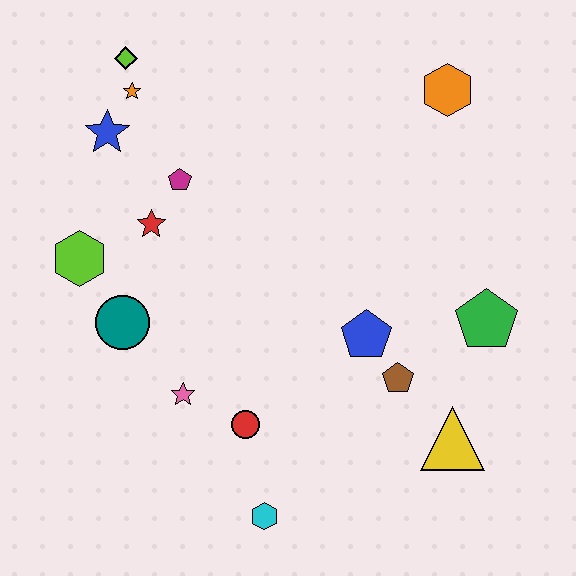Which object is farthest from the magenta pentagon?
The yellow triangle is farthest from the magenta pentagon.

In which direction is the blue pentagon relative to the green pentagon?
The blue pentagon is to the left of the green pentagon.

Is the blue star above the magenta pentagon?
Yes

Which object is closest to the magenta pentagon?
The red star is closest to the magenta pentagon.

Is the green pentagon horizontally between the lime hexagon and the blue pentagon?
No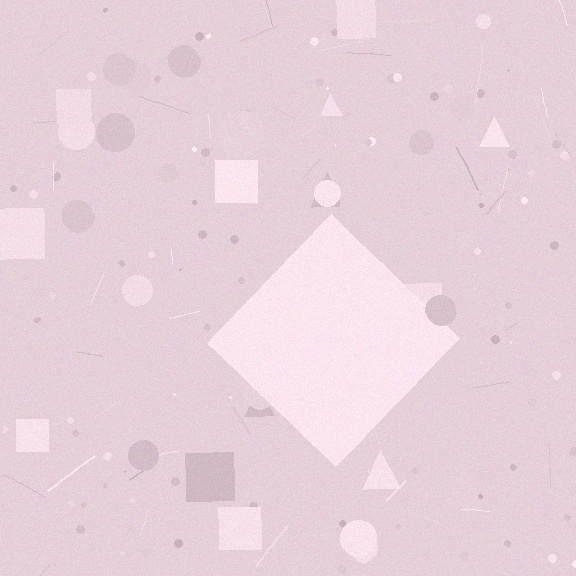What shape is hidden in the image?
A diamond is hidden in the image.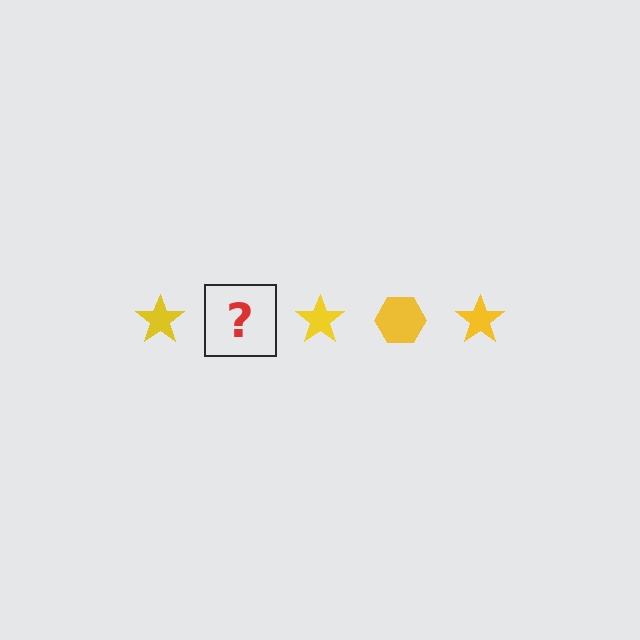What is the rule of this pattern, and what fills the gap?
The rule is that the pattern cycles through star, hexagon shapes in yellow. The gap should be filled with a yellow hexagon.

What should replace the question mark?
The question mark should be replaced with a yellow hexagon.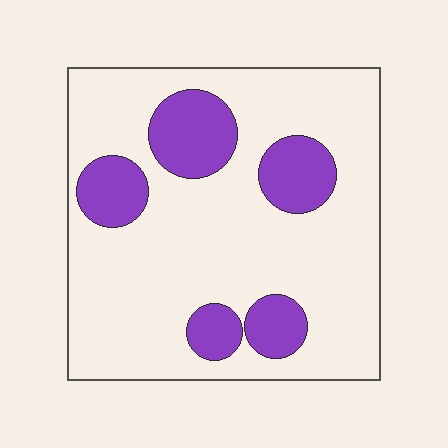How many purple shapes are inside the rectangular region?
5.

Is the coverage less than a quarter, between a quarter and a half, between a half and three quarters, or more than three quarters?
Less than a quarter.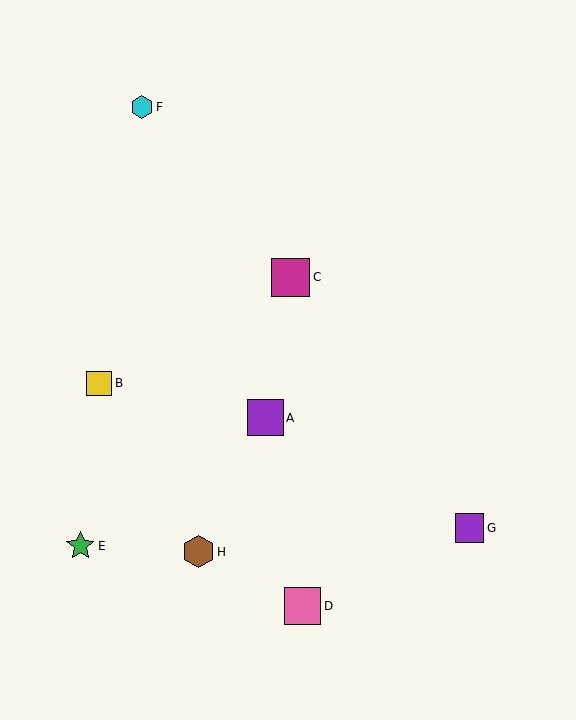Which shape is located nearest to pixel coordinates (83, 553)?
The green star (labeled E) at (80, 546) is nearest to that location.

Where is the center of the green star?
The center of the green star is at (80, 546).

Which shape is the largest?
The magenta square (labeled C) is the largest.